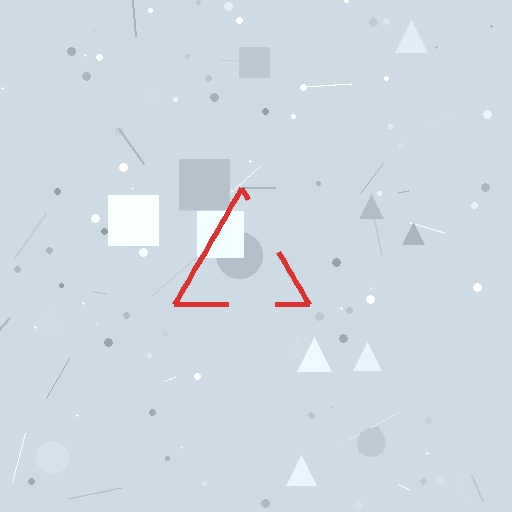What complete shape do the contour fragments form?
The contour fragments form a triangle.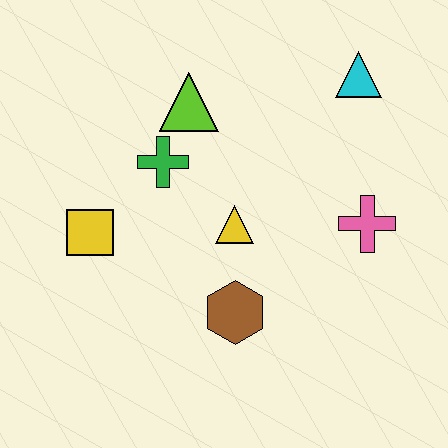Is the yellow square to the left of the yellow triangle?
Yes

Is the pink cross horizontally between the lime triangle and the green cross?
No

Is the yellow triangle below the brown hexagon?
No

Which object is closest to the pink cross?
The yellow triangle is closest to the pink cross.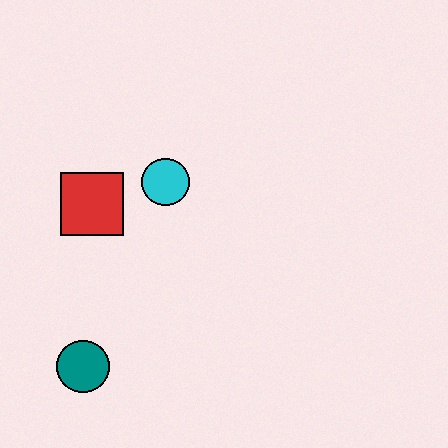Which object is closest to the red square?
The cyan circle is closest to the red square.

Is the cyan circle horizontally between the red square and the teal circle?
No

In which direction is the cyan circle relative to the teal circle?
The cyan circle is above the teal circle.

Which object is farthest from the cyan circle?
The teal circle is farthest from the cyan circle.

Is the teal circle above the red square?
No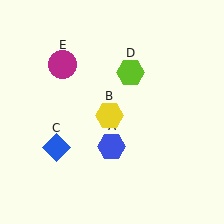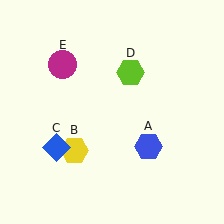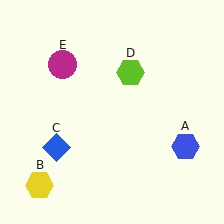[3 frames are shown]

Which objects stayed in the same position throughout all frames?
Blue diamond (object C) and lime hexagon (object D) and magenta circle (object E) remained stationary.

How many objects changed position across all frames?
2 objects changed position: blue hexagon (object A), yellow hexagon (object B).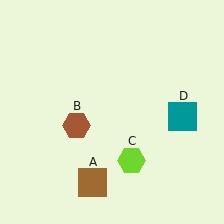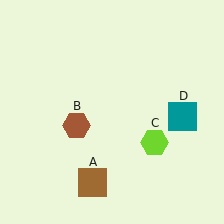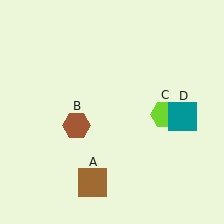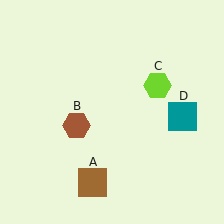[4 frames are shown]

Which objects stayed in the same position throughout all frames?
Brown square (object A) and brown hexagon (object B) and teal square (object D) remained stationary.